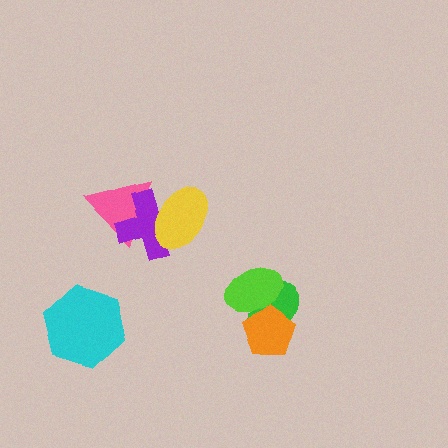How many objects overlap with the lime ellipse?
2 objects overlap with the lime ellipse.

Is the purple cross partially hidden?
Yes, it is partially covered by another shape.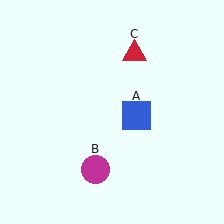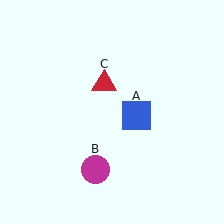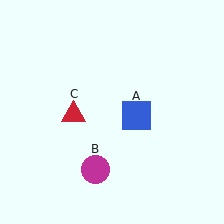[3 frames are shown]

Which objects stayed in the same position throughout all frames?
Blue square (object A) and magenta circle (object B) remained stationary.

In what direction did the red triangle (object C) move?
The red triangle (object C) moved down and to the left.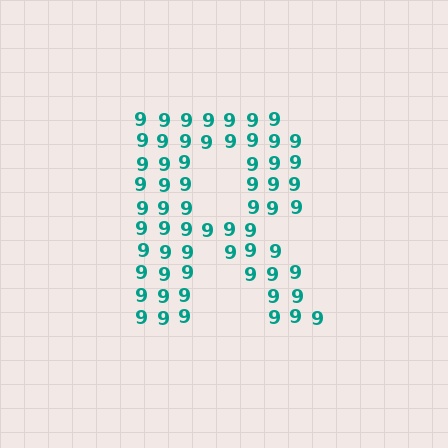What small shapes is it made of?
It is made of small digit 9's.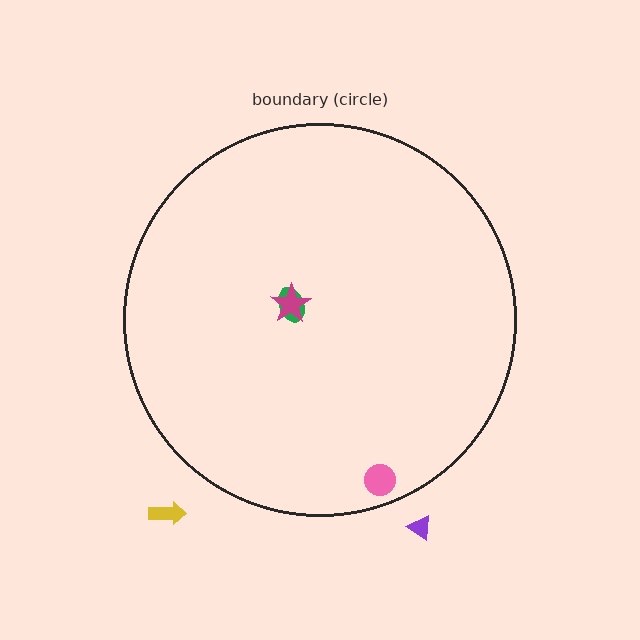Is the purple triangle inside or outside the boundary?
Outside.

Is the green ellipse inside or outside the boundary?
Inside.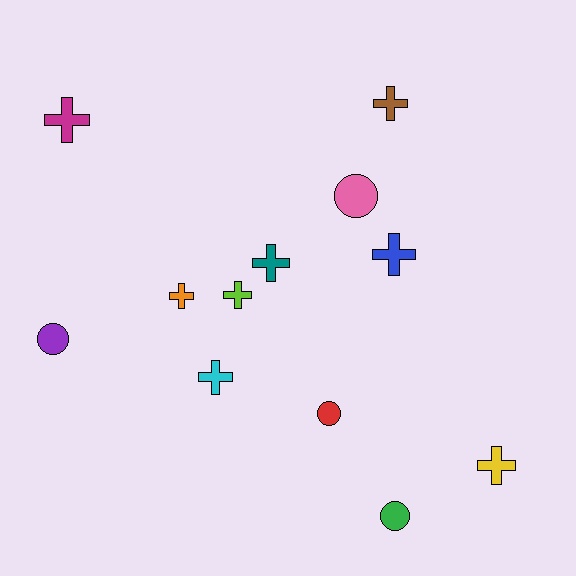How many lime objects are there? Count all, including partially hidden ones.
There is 1 lime object.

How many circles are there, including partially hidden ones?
There are 4 circles.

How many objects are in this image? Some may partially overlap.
There are 12 objects.